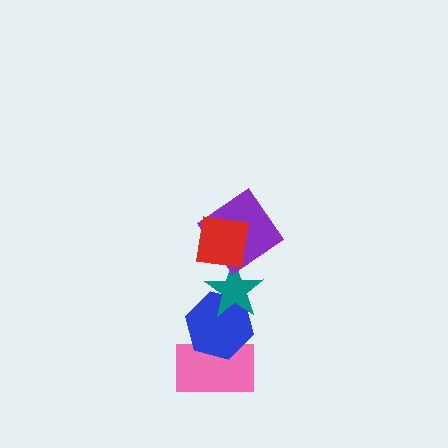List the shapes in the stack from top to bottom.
From top to bottom: the red square, the purple diamond, the teal star, the blue hexagon, the pink rectangle.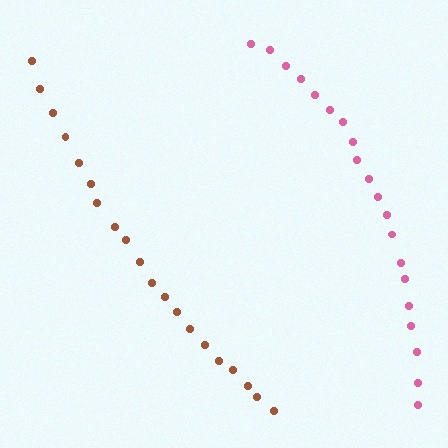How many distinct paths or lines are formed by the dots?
There are 2 distinct paths.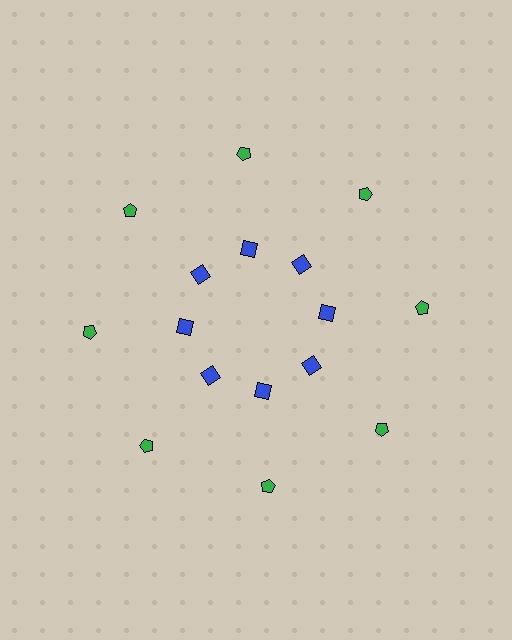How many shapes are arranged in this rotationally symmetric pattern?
There are 16 shapes, arranged in 8 groups of 2.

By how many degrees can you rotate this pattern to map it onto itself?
The pattern maps onto itself every 45 degrees of rotation.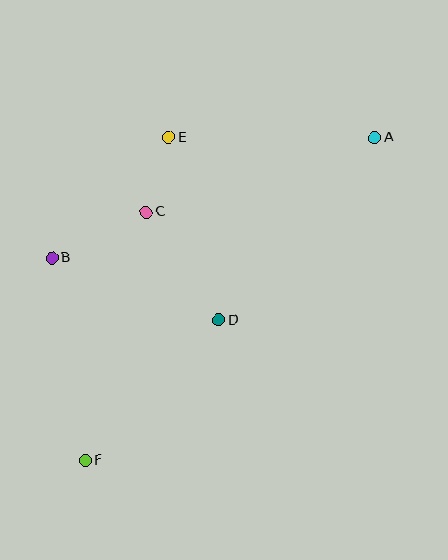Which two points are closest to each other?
Points C and E are closest to each other.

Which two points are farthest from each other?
Points A and F are farthest from each other.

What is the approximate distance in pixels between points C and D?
The distance between C and D is approximately 130 pixels.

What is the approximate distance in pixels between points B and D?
The distance between B and D is approximately 178 pixels.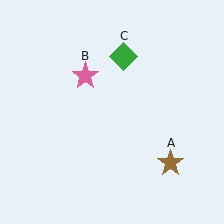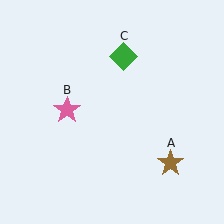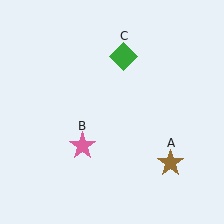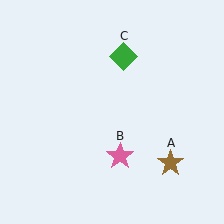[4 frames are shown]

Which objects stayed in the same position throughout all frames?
Brown star (object A) and green diamond (object C) remained stationary.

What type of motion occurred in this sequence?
The pink star (object B) rotated counterclockwise around the center of the scene.